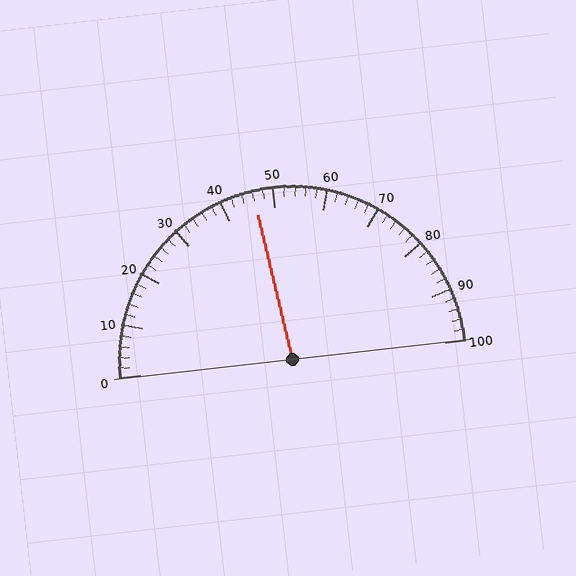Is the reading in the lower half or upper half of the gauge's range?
The reading is in the lower half of the range (0 to 100).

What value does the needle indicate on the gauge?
The needle indicates approximately 46.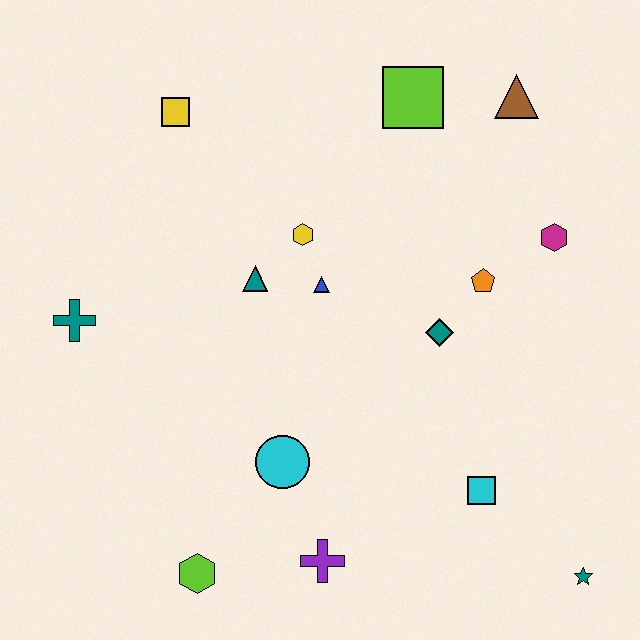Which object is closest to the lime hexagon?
The purple cross is closest to the lime hexagon.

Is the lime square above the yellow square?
Yes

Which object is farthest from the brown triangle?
The lime hexagon is farthest from the brown triangle.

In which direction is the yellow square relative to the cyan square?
The yellow square is above the cyan square.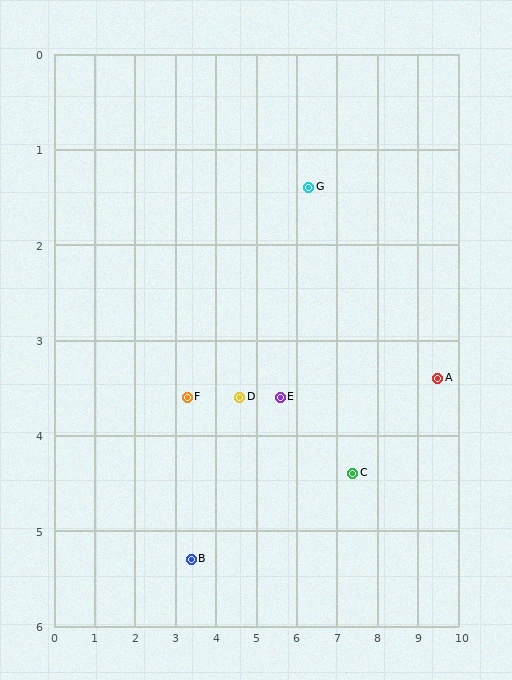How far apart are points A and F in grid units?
Points A and F are about 6.2 grid units apart.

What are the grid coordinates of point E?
Point E is at approximately (5.6, 3.6).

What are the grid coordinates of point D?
Point D is at approximately (4.6, 3.6).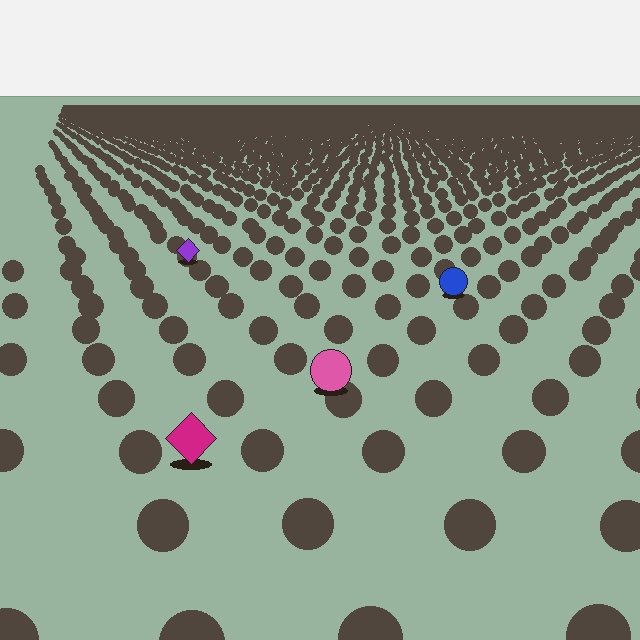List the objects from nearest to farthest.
From nearest to farthest: the magenta diamond, the pink circle, the blue circle, the purple diamond.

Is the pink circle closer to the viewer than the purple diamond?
Yes. The pink circle is closer — you can tell from the texture gradient: the ground texture is coarser near it.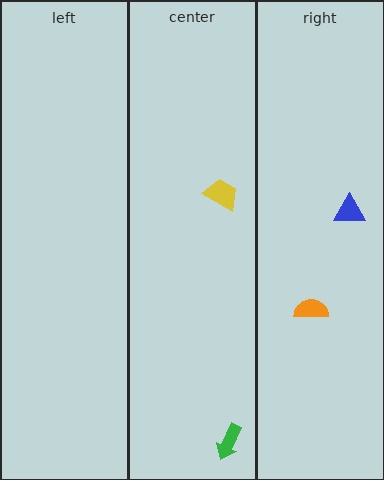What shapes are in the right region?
The blue triangle, the orange semicircle.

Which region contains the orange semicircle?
The right region.